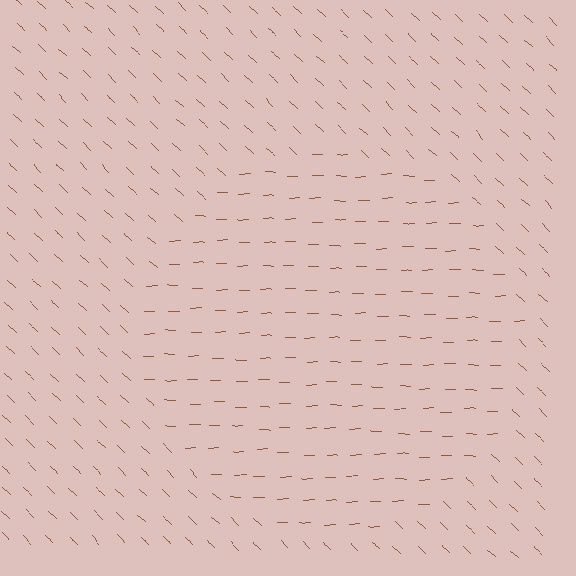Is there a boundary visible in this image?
Yes, there is a texture boundary formed by a change in line orientation.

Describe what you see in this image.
The image is filled with small brown line segments. A circle region in the image has lines oriented differently from the surrounding lines, creating a visible texture boundary.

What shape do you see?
I see a circle.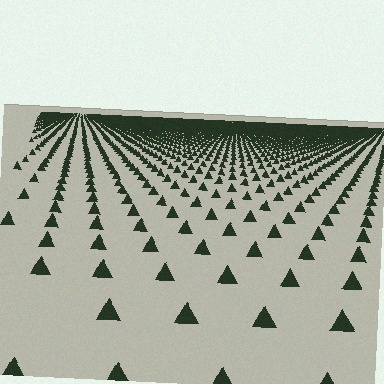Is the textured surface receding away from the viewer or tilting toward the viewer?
The surface is receding away from the viewer. Texture elements get smaller and denser toward the top.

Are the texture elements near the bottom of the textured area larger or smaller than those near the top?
Larger. Near the bottom, elements are closer to the viewer and appear at a bigger on-screen size.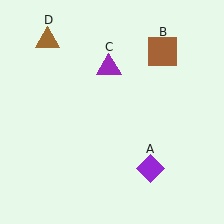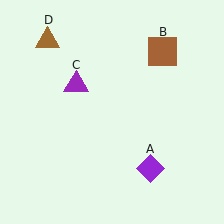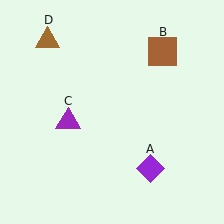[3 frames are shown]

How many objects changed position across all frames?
1 object changed position: purple triangle (object C).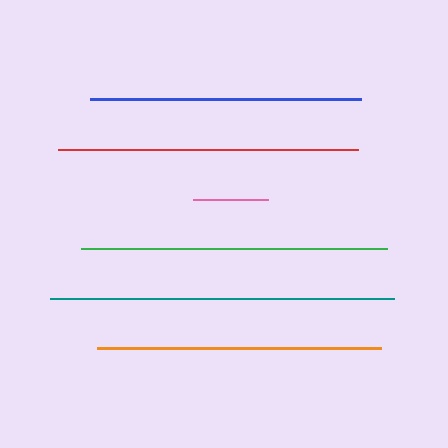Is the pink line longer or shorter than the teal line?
The teal line is longer than the pink line.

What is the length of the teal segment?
The teal segment is approximately 344 pixels long.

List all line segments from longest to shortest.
From longest to shortest: teal, green, red, orange, blue, pink.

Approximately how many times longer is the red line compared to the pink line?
The red line is approximately 4.0 times the length of the pink line.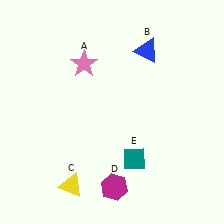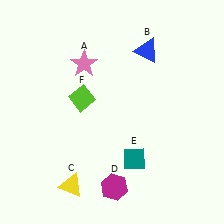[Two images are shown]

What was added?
A lime diamond (F) was added in Image 2.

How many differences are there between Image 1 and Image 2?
There is 1 difference between the two images.